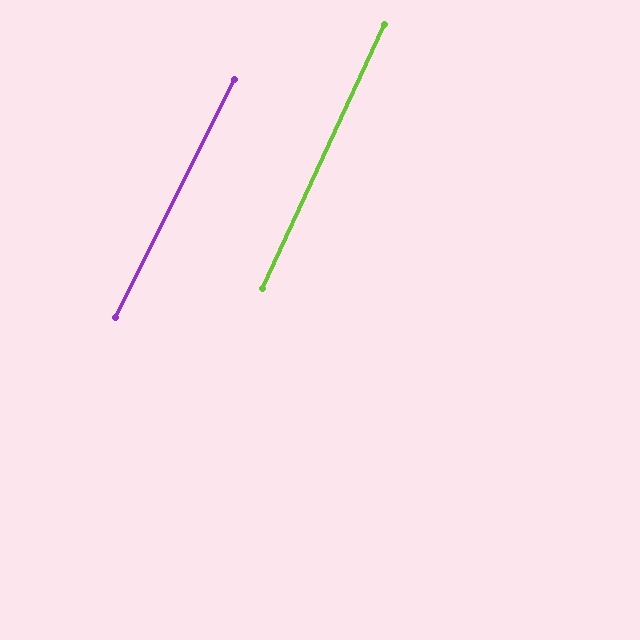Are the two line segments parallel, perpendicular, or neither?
Parallel — their directions differ by only 1.7°.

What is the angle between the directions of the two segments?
Approximately 2 degrees.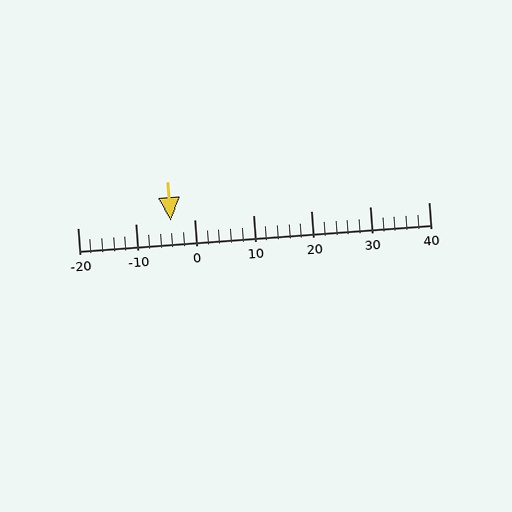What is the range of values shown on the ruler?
The ruler shows values from -20 to 40.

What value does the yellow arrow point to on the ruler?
The yellow arrow points to approximately -4.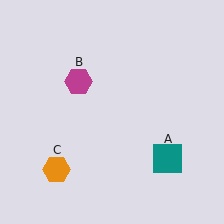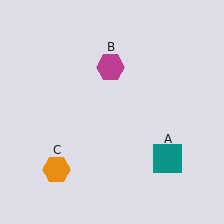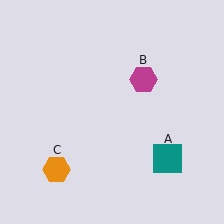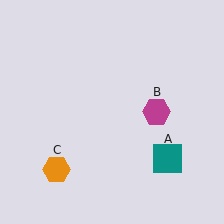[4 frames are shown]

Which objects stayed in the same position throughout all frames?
Teal square (object A) and orange hexagon (object C) remained stationary.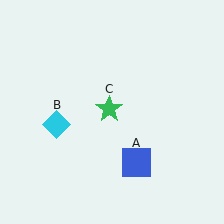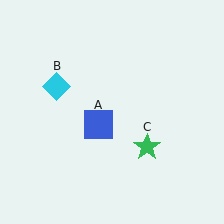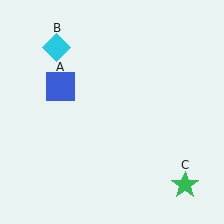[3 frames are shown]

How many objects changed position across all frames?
3 objects changed position: blue square (object A), cyan diamond (object B), green star (object C).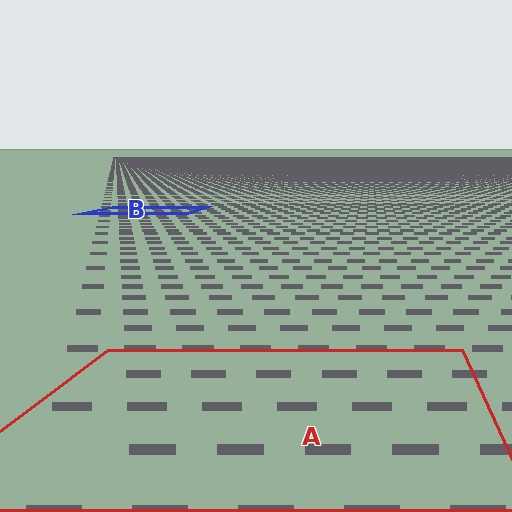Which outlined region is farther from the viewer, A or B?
Region B is farther from the viewer — the texture elements inside it appear smaller and more densely packed.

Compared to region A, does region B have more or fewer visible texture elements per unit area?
Region B has more texture elements per unit area — they are packed more densely because it is farther away.